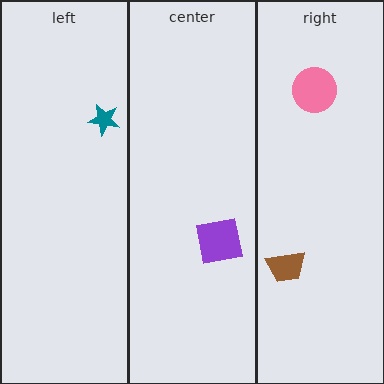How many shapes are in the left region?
1.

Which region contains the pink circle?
The right region.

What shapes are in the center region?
The purple square.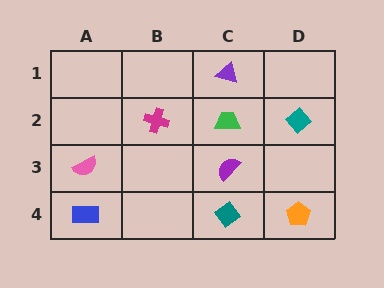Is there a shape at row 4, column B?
No, that cell is empty.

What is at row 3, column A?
A pink semicircle.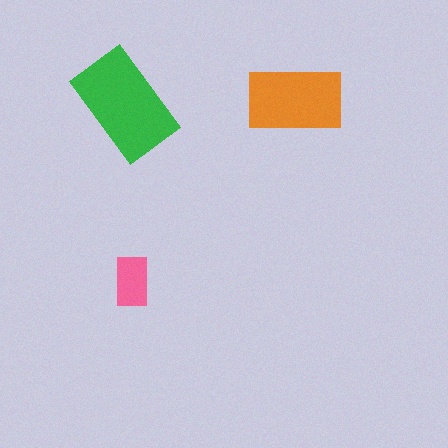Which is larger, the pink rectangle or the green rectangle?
The green one.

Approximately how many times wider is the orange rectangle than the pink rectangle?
About 2 times wider.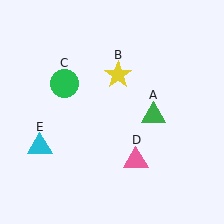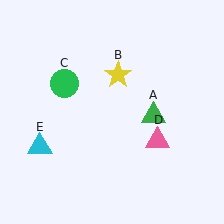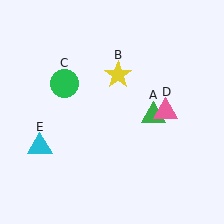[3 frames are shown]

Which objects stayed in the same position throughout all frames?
Green triangle (object A) and yellow star (object B) and green circle (object C) and cyan triangle (object E) remained stationary.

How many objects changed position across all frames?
1 object changed position: pink triangle (object D).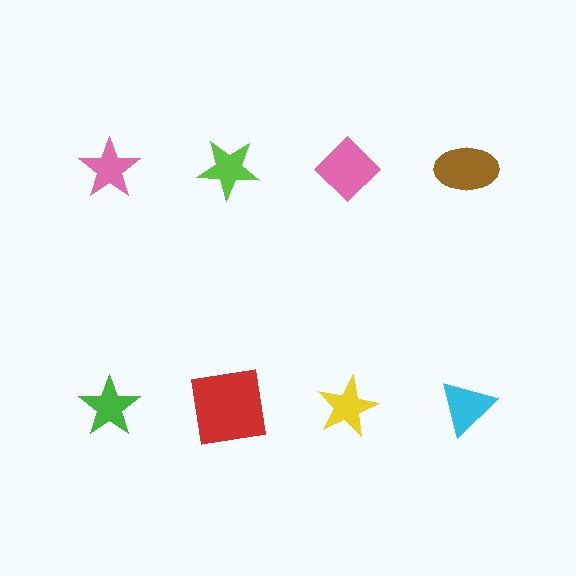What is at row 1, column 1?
A pink star.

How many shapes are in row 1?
4 shapes.